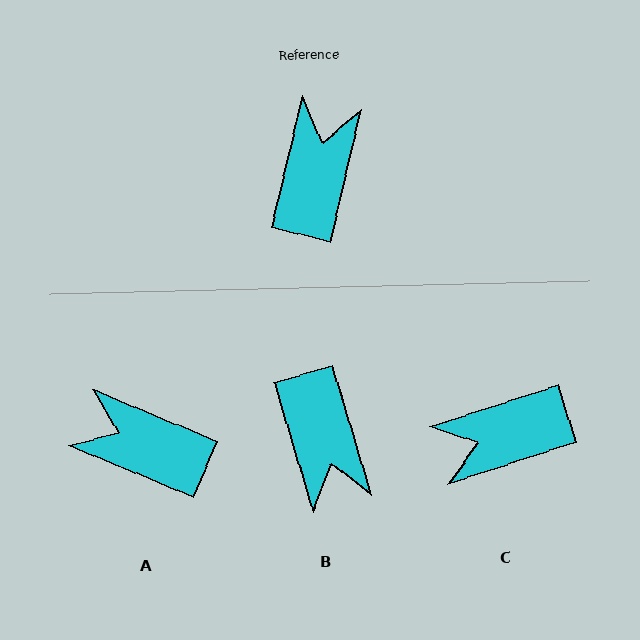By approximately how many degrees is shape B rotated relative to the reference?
Approximately 150 degrees clockwise.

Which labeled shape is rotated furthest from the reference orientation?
B, about 150 degrees away.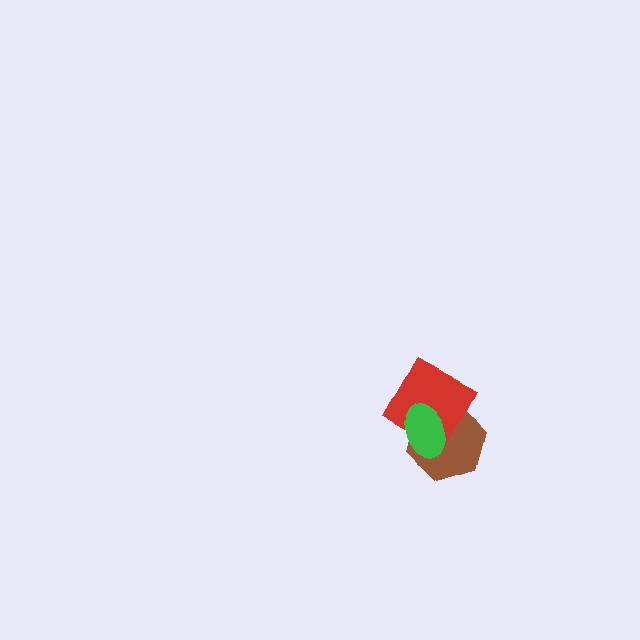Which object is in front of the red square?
The green ellipse is in front of the red square.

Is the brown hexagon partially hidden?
Yes, it is partially covered by another shape.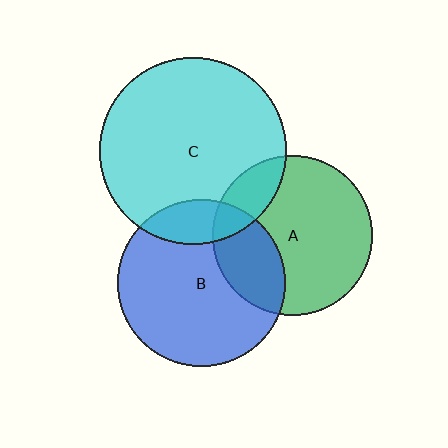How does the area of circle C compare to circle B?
Approximately 1.2 times.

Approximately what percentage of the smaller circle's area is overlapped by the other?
Approximately 25%.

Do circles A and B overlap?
Yes.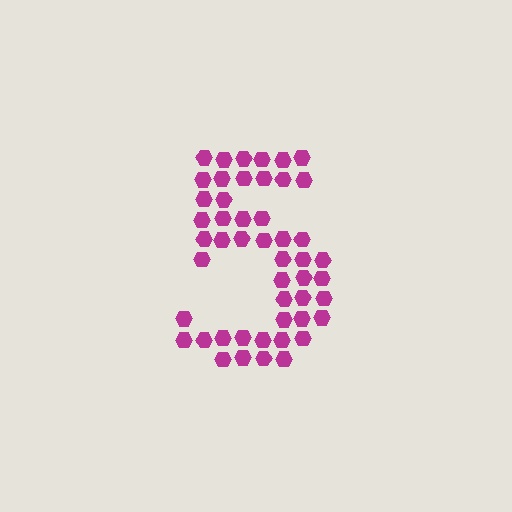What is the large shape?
The large shape is the digit 5.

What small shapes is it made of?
It is made of small hexagons.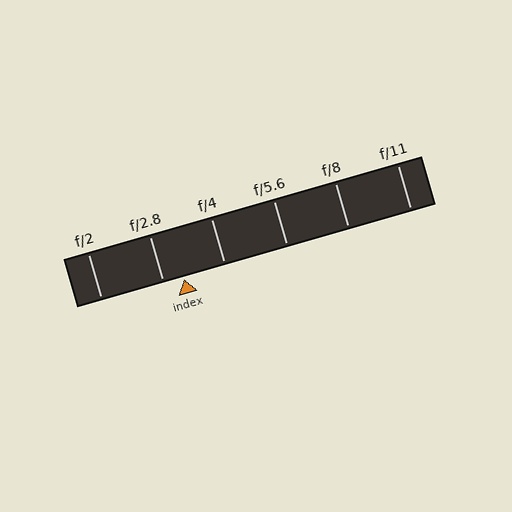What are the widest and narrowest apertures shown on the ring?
The widest aperture shown is f/2 and the narrowest is f/11.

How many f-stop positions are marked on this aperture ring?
There are 6 f-stop positions marked.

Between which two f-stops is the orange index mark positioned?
The index mark is between f/2.8 and f/4.